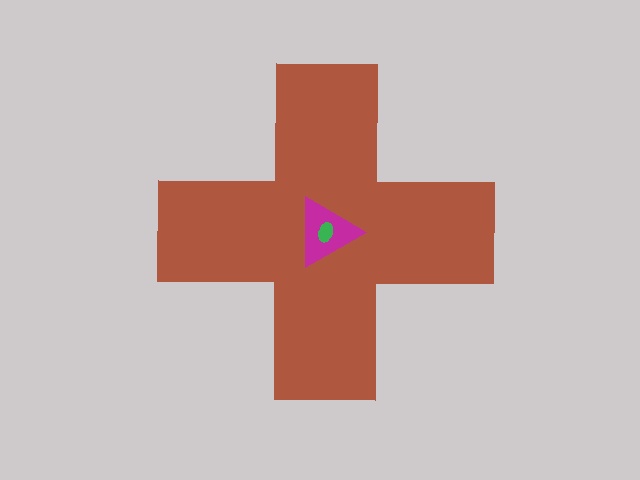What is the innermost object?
The green ellipse.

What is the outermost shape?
The brown cross.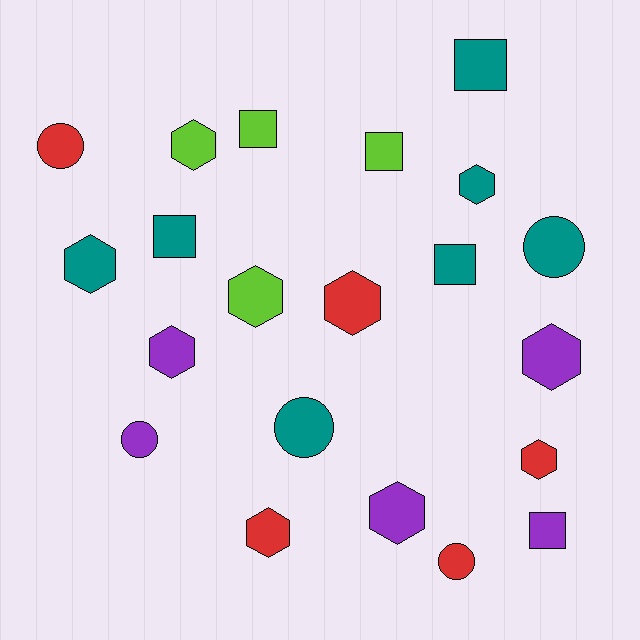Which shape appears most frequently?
Hexagon, with 10 objects.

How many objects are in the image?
There are 21 objects.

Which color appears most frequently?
Teal, with 7 objects.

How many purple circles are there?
There is 1 purple circle.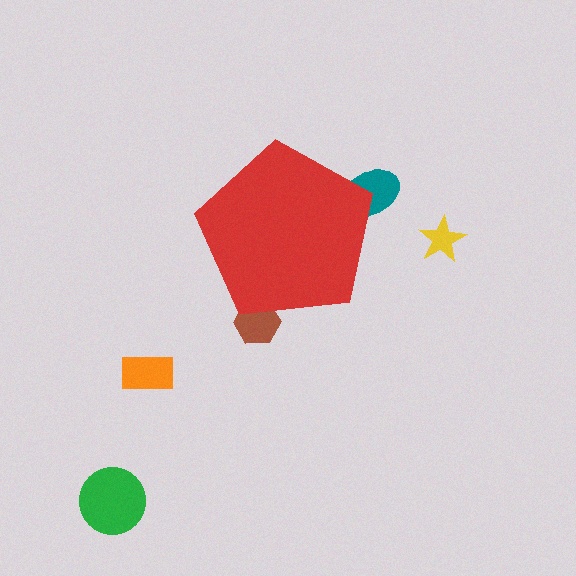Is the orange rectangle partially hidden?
No, the orange rectangle is fully visible.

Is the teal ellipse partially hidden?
Yes, the teal ellipse is partially hidden behind the red pentagon.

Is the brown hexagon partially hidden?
Yes, the brown hexagon is partially hidden behind the red pentagon.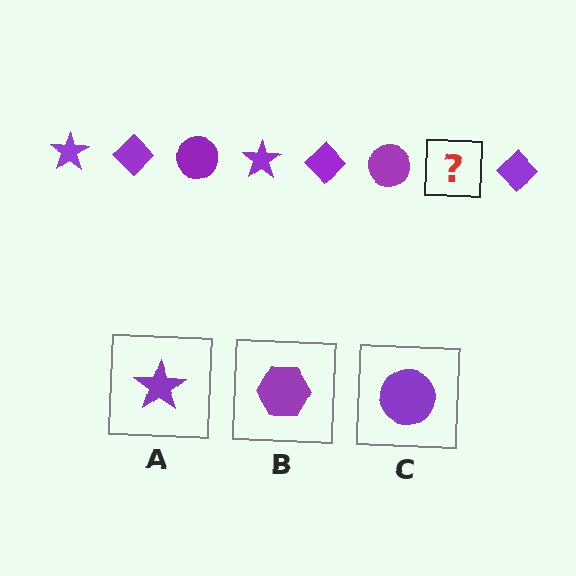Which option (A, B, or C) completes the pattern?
A.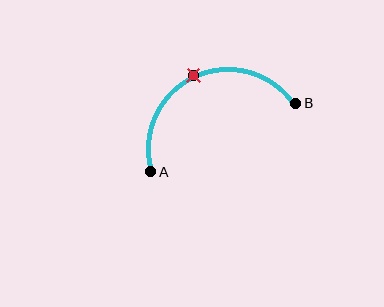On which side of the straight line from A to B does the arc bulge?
The arc bulges above the straight line connecting A and B.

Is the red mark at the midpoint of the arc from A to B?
Yes. The red mark lies on the arc at equal arc-length from both A and B — it is the arc midpoint.